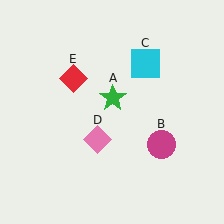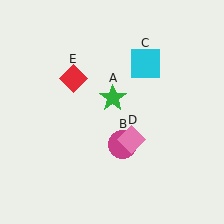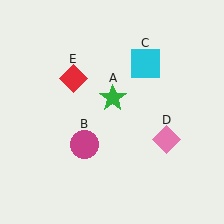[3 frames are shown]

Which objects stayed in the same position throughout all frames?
Green star (object A) and cyan square (object C) and red diamond (object E) remained stationary.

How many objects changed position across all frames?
2 objects changed position: magenta circle (object B), pink diamond (object D).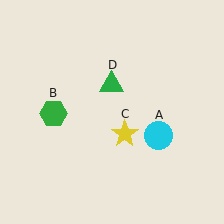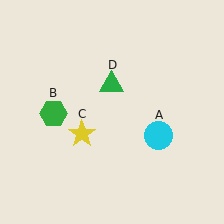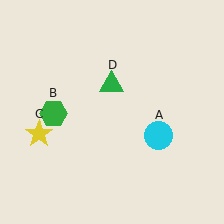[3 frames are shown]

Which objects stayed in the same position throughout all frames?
Cyan circle (object A) and green hexagon (object B) and green triangle (object D) remained stationary.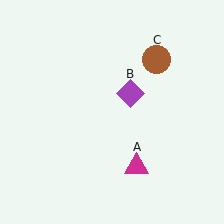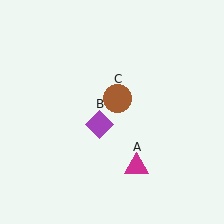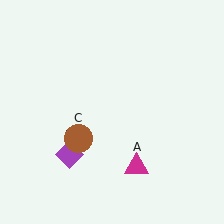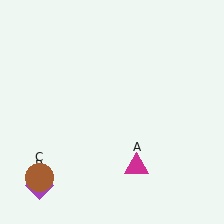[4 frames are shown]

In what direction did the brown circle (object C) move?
The brown circle (object C) moved down and to the left.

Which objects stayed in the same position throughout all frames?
Magenta triangle (object A) remained stationary.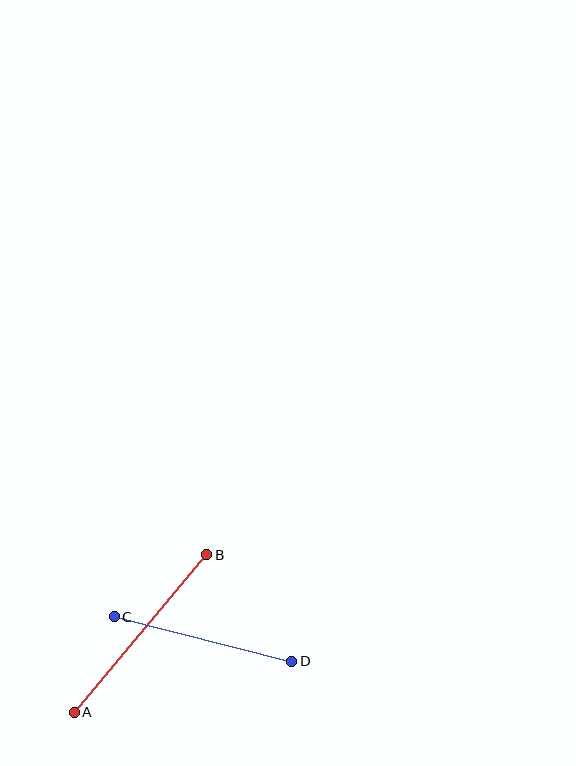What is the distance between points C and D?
The distance is approximately 183 pixels.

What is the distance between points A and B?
The distance is approximately 206 pixels.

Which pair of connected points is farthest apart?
Points A and B are farthest apart.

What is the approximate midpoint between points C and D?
The midpoint is at approximately (203, 639) pixels.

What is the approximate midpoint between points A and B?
The midpoint is at approximately (140, 633) pixels.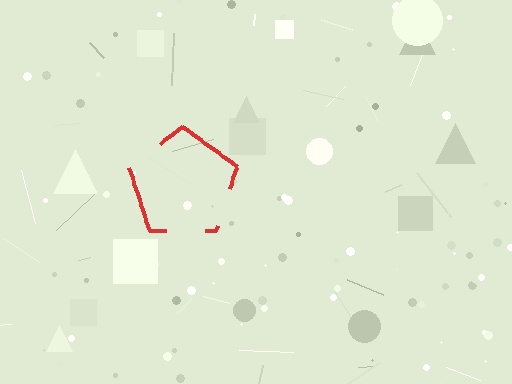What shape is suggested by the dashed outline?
The dashed outline suggests a pentagon.